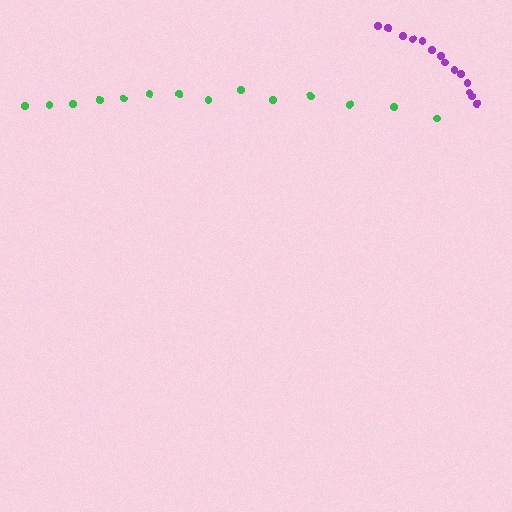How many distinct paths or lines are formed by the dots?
There are 2 distinct paths.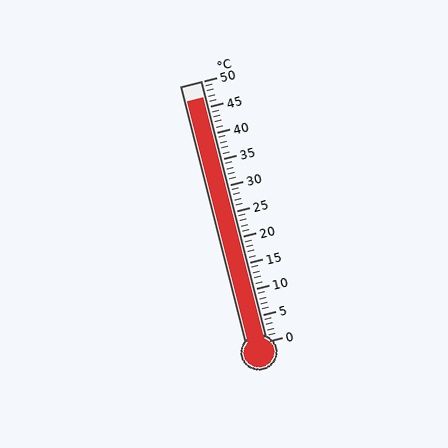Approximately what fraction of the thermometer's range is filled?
The thermometer is filled to approximately 95% of its range.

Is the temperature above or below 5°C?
The temperature is above 5°C.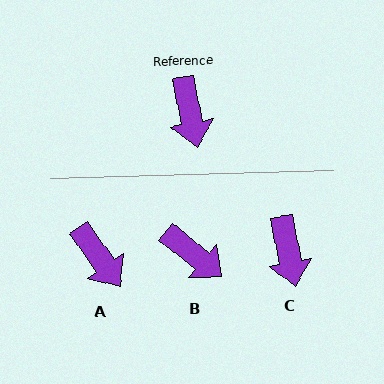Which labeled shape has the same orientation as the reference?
C.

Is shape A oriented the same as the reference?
No, it is off by about 24 degrees.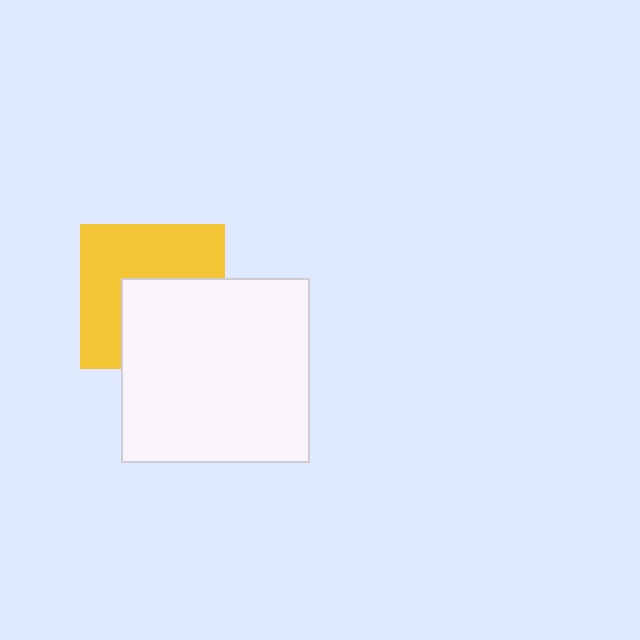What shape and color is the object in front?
The object in front is a white rectangle.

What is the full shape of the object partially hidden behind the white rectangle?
The partially hidden object is a yellow square.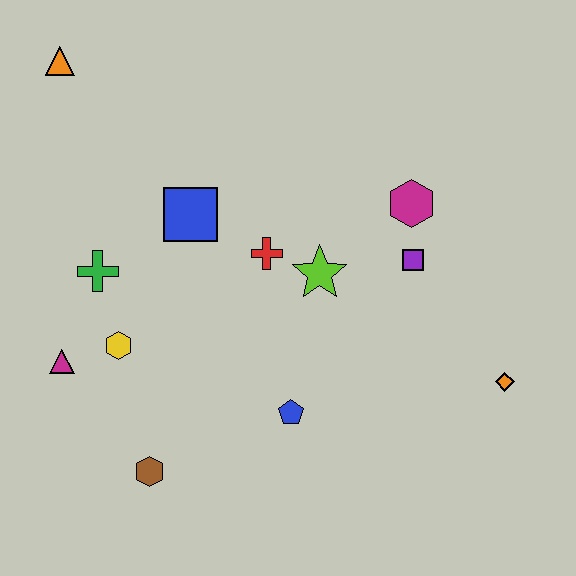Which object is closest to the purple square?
The magenta hexagon is closest to the purple square.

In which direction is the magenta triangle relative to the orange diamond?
The magenta triangle is to the left of the orange diamond.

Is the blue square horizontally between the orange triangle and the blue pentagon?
Yes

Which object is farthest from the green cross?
The orange diamond is farthest from the green cross.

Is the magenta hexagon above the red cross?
Yes